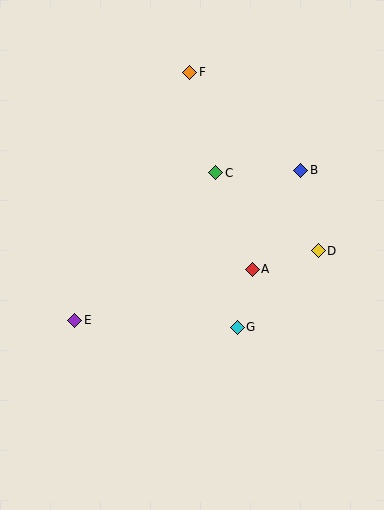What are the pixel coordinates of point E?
Point E is at (75, 320).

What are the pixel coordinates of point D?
Point D is at (318, 251).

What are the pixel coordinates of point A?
Point A is at (252, 269).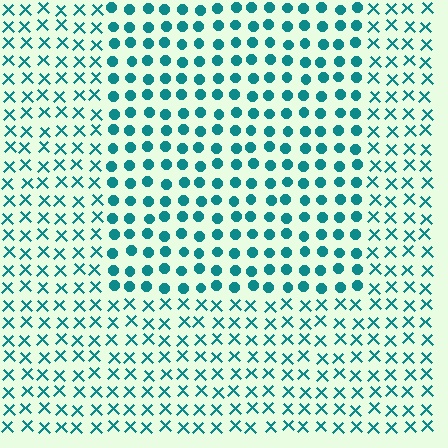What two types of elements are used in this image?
The image uses circles inside the rectangle region and X marks outside it.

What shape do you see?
I see a rectangle.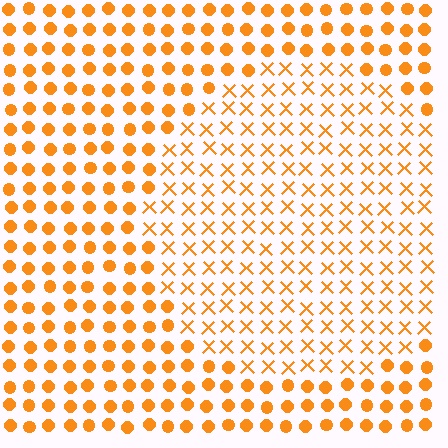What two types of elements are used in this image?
The image uses X marks inside the circle region and circles outside it.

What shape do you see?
I see a circle.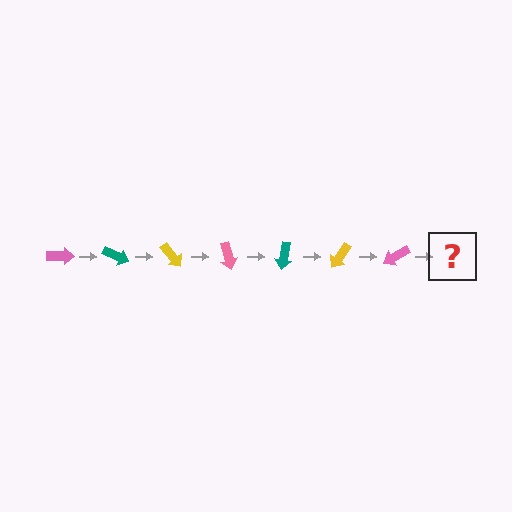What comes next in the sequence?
The next element should be a teal arrow, rotated 175 degrees from the start.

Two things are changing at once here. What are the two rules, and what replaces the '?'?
The two rules are that it rotates 25 degrees each step and the color cycles through pink, teal, and yellow. The '?' should be a teal arrow, rotated 175 degrees from the start.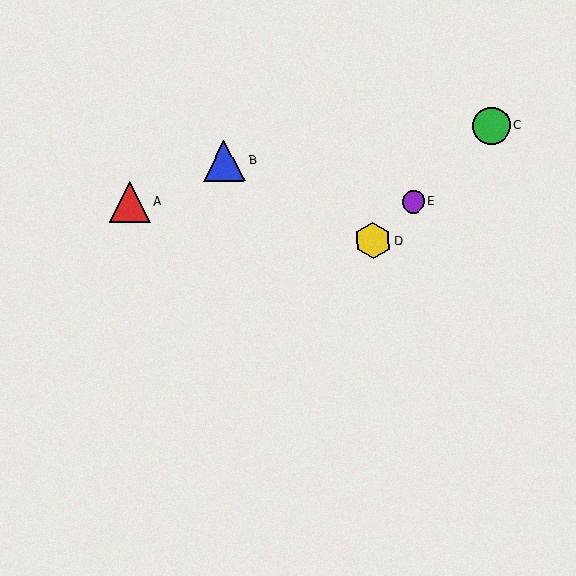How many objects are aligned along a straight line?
3 objects (C, D, E) are aligned along a straight line.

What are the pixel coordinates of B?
Object B is at (224, 161).